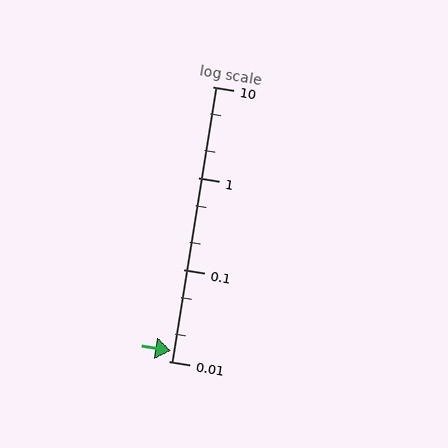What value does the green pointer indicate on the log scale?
The pointer indicates approximately 0.013.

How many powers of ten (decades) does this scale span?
The scale spans 3 decades, from 0.01 to 10.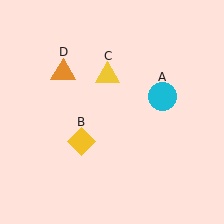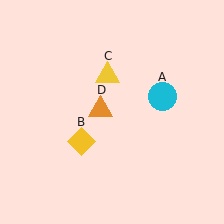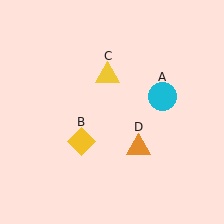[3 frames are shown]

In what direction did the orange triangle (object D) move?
The orange triangle (object D) moved down and to the right.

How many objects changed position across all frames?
1 object changed position: orange triangle (object D).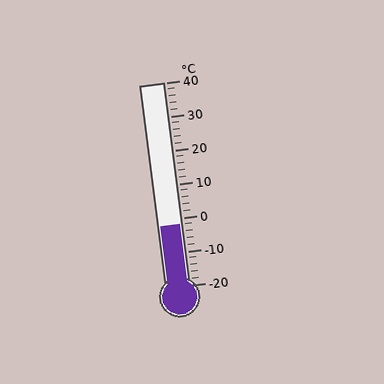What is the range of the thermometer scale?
The thermometer scale ranges from -20°C to 40°C.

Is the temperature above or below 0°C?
The temperature is below 0°C.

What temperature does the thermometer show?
The thermometer shows approximately -2°C.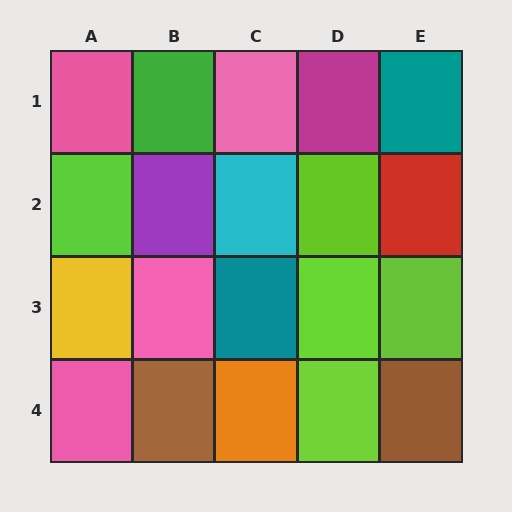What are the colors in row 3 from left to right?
Yellow, pink, teal, lime, lime.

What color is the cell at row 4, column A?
Pink.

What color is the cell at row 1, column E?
Teal.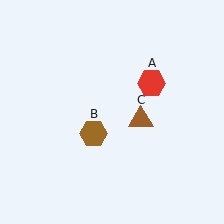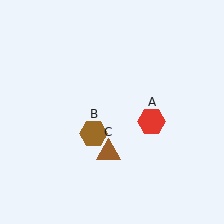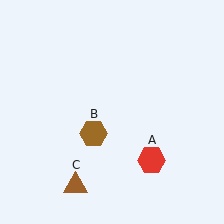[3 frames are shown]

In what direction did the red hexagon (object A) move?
The red hexagon (object A) moved down.